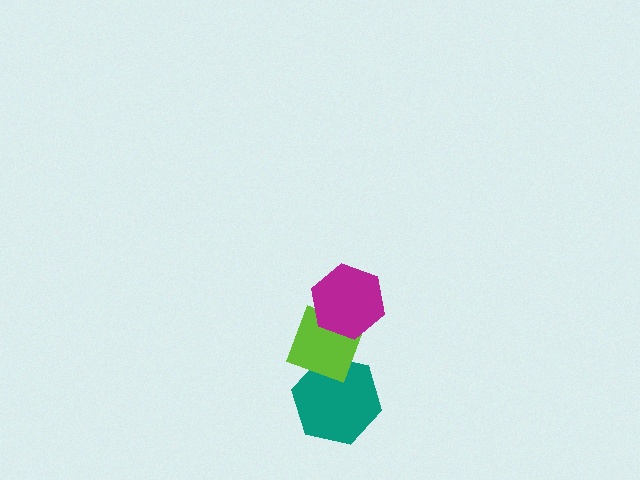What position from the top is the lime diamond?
The lime diamond is 2nd from the top.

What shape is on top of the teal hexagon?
The lime diamond is on top of the teal hexagon.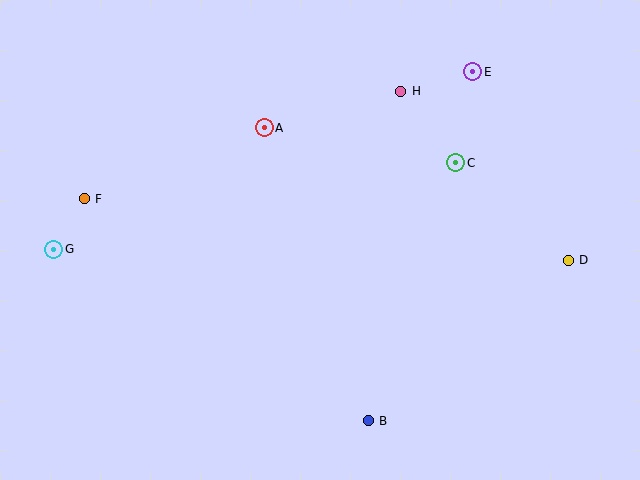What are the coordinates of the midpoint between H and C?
The midpoint between H and C is at (428, 127).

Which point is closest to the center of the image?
Point A at (264, 128) is closest to the center.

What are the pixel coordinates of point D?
Point D is at (568, 260).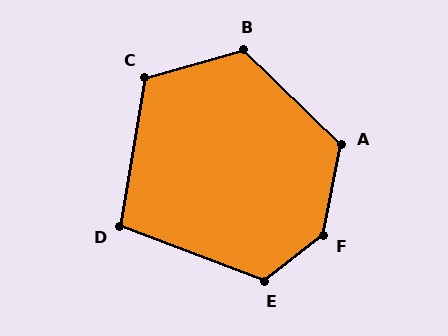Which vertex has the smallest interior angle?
D, at approximately 101 degrees.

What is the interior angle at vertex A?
Approximately 123 degrees (obtuse).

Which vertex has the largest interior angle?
F, at approximately 139 degrees.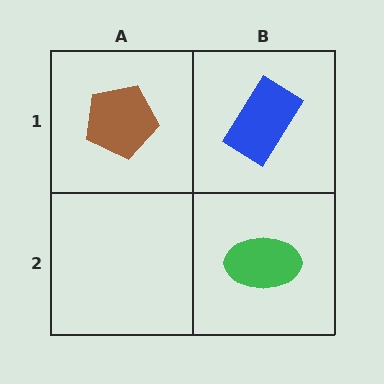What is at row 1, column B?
A blue rectangle.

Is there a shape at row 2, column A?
No, that cell is empty.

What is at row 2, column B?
A green ellipse.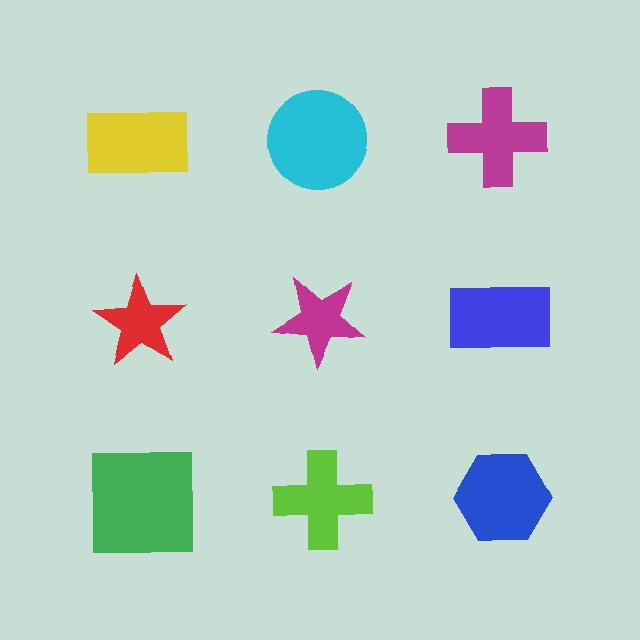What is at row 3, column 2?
A lime cross.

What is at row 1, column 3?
A magenta cross.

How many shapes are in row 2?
3 shapes.